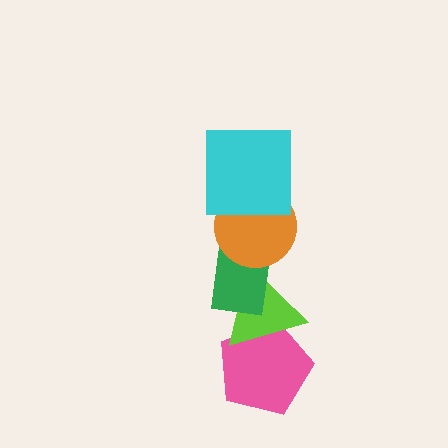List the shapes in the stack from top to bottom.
From top to bottom: the cyan square, the orange circle, the green rectangle, the lime triangle, the pink pentagon.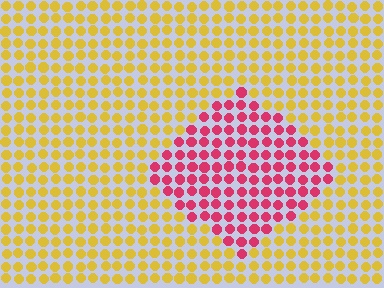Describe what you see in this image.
The image is filled with small yellow elements in a uniform arrangement. A diamond-shaped region is visible where the elements are tinted to a slightly different hue, forming a subtle color boundary.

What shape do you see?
I see a diamond.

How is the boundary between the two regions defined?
The boundary is defined purely by a slight shift in hue (about 69 degrees). Spacing, size, and orientation are identical on both sides.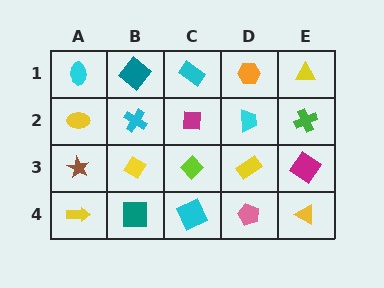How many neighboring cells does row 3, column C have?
4.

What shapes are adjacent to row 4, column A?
A brown star (row 3, column A), a teal square (row 4, column B).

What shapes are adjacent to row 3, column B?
A cyan cross (row 2, column B), a teal square (row 4, column B), a brown star (row 3, column A), a lime diamond (row 3, column C).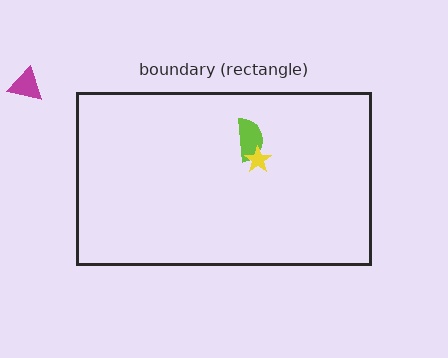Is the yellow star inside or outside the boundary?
Inside.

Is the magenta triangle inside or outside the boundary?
Outside.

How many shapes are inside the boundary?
2 inside, 1 outside.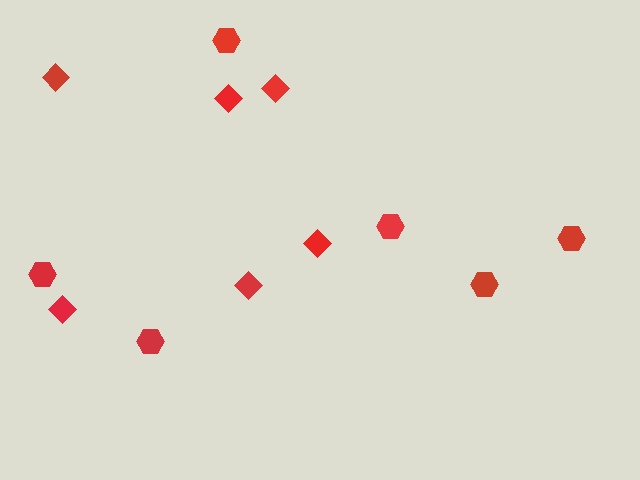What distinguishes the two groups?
There are 2 groups: one group of diamonds (6) and one group of hexagons (6).